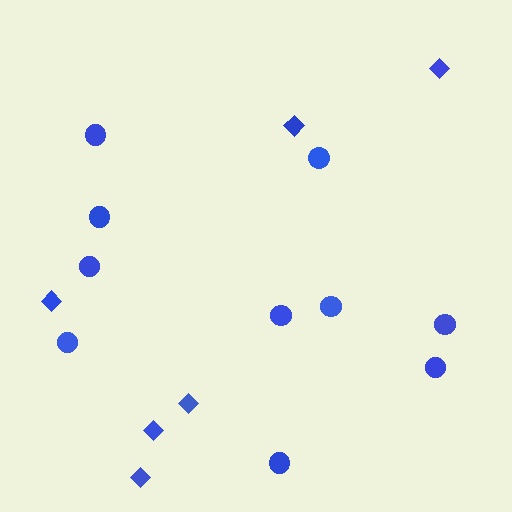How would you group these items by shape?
There are 2 groups: one group of diamonds (6) and one group of circles (10).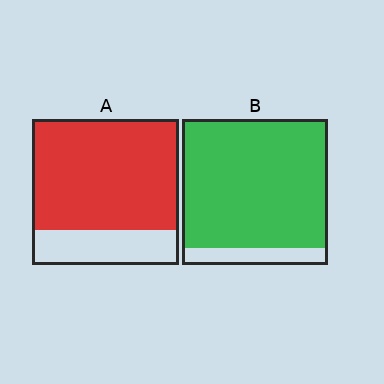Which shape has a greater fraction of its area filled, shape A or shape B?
Shape B.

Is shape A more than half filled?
Yes.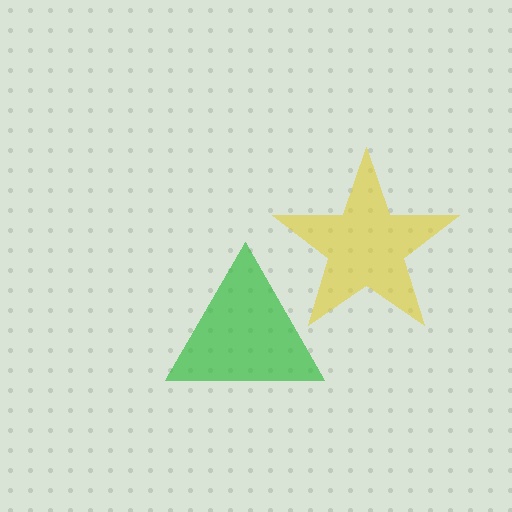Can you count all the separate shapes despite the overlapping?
Yes, there are 2 separate shapes.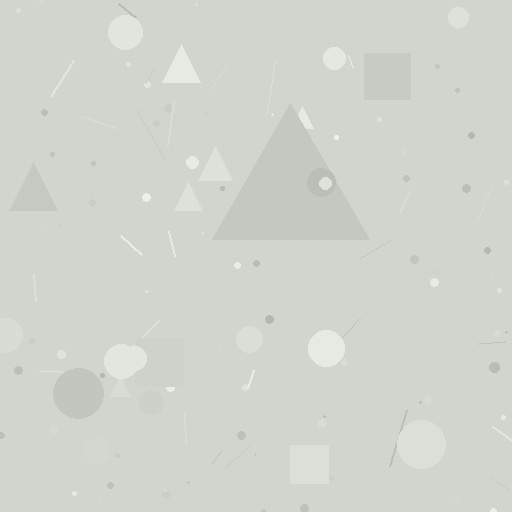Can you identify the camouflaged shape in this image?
The camouflaged shape is a triangle.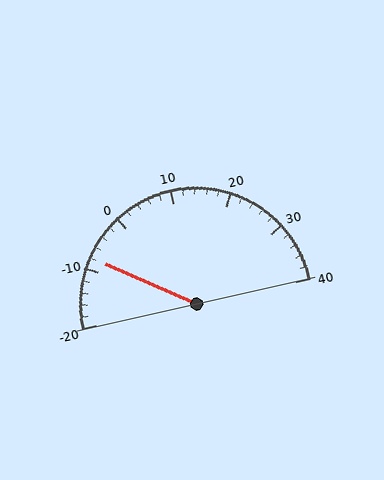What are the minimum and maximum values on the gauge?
The gauge ranges from -20 to 40.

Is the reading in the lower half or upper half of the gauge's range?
The reading is in the lower half of the range (-20 to 40).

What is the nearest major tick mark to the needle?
The nearest major tick mark is -10.